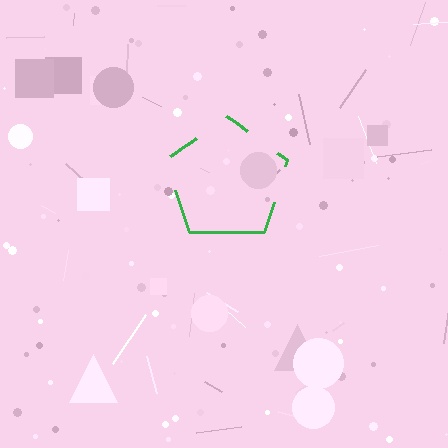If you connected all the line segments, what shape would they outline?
They would outline a pentagon.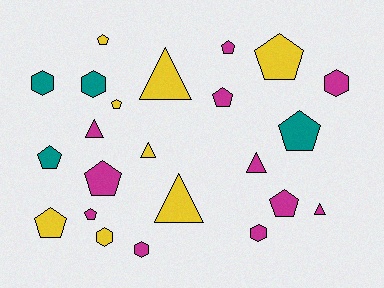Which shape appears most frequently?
Pentagon, with 11 objects.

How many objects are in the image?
There are 23 objects.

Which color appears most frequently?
Magenta, with 11 objects.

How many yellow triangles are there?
There are 3 yellow triangles.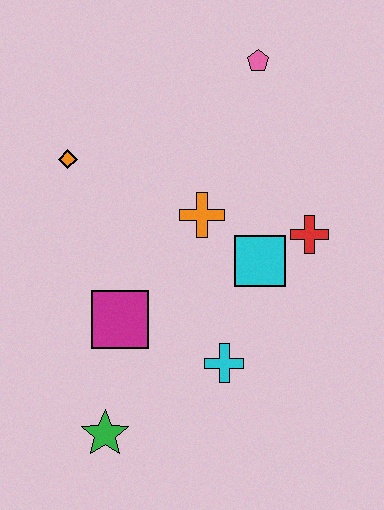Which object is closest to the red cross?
The cyan square is closest to the red cross.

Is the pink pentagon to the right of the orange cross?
Yes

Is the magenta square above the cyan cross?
Yes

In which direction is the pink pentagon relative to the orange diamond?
The pink pentagon is to the right of the orange diamond.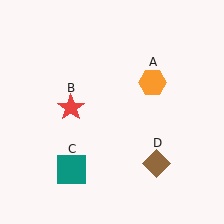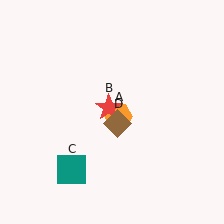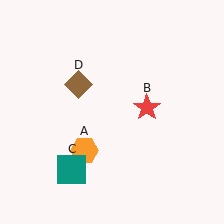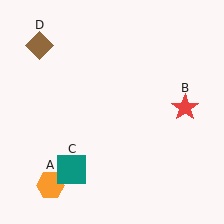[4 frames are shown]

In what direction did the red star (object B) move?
The red star (object B) moved right.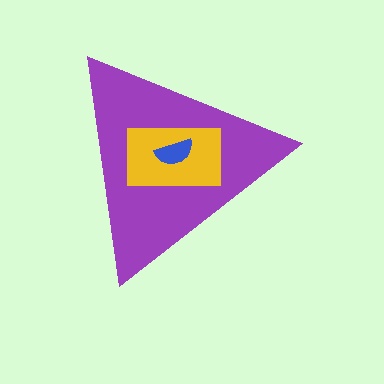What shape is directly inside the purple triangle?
The yellow rectangle.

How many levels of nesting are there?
3.